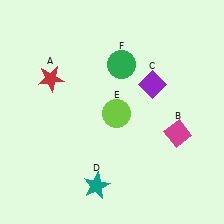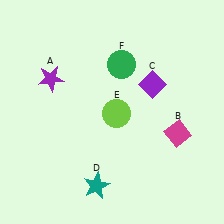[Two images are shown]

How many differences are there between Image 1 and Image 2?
There is 1 difference between the two images.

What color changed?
The star (A) changed from red in Image 1 to purple in Image 2.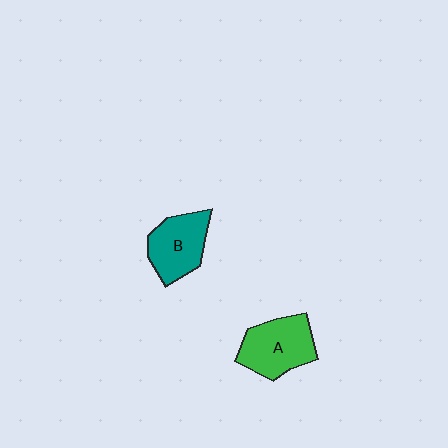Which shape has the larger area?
Shape A (green).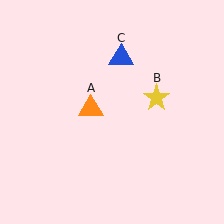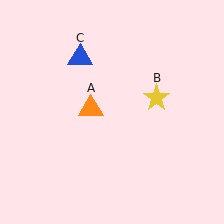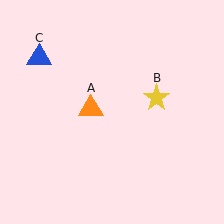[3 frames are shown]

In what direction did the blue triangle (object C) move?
The blue triangle (object C) moved left.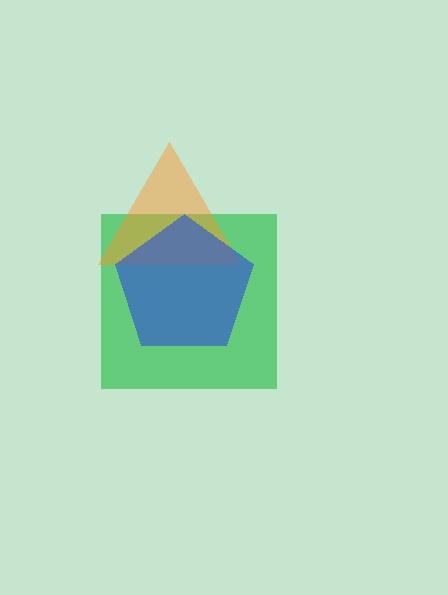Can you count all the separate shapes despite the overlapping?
Yes, there are 3 separate shapes.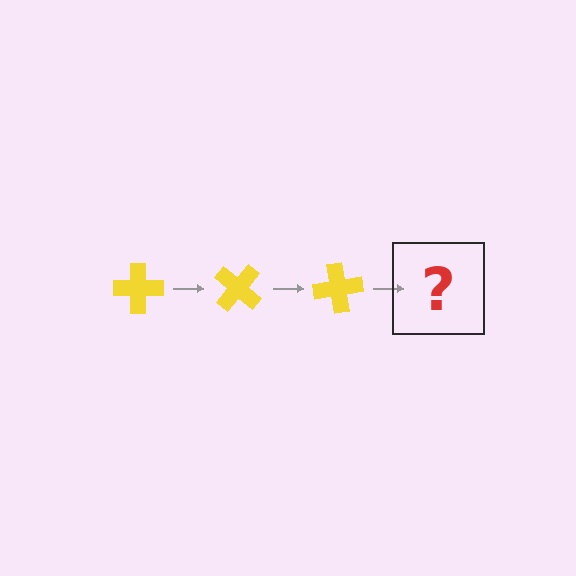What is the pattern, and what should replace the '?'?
The pattern is that the cross rotates 40 degrees each step. The '?' should be a yellow cross rotated 120 degrees.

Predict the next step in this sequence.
The next step is a yellow cross rotated 120 degrees.